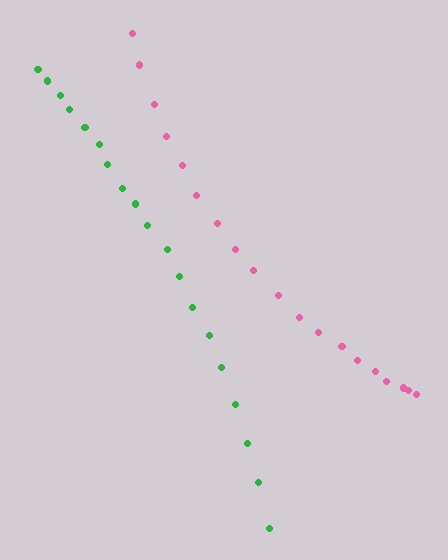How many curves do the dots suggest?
There are 2 distinct paths.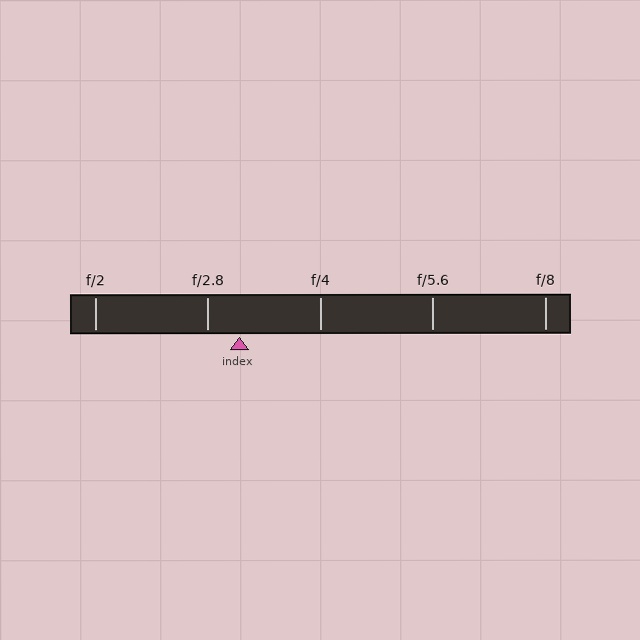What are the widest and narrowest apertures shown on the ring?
The widest aperture shown is f/2 and the narrowest is f/8.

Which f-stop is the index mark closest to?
The index mark is closest to f/2.8.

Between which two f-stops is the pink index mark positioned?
The index mark is between f/2.8 and f/4.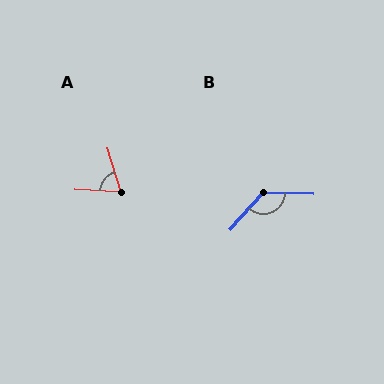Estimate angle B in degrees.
Approximately 129 degrees.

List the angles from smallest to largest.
A (69°), B (129°).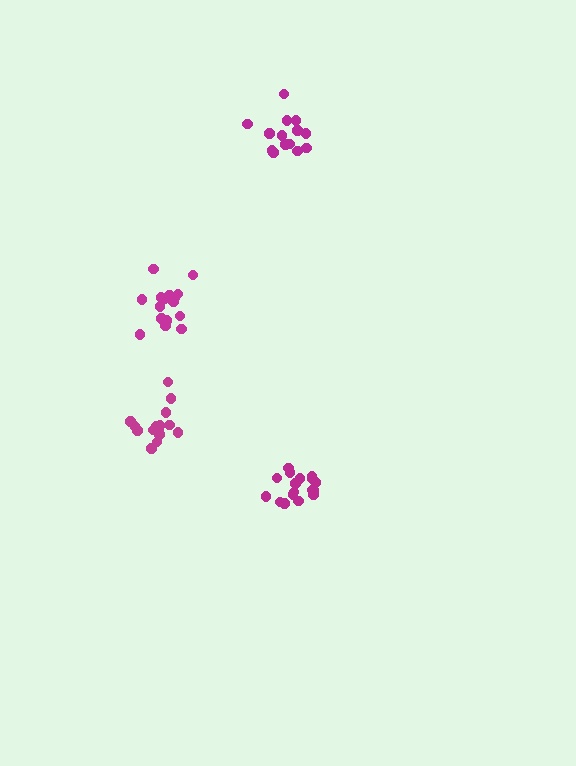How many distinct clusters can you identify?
There are 4 distinct clusters.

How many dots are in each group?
Group 1: 16 dots, Group 2: 17 dots, Group 3: 14 dots, Group 4: 15 dots (62 total).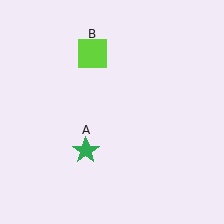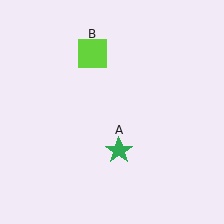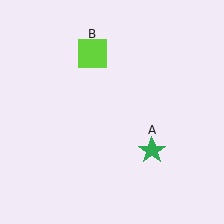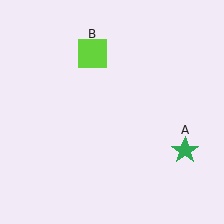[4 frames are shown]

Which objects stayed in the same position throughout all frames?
Lime square (object B) remained stationary.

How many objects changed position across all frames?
1 object changed position: green star (object A).